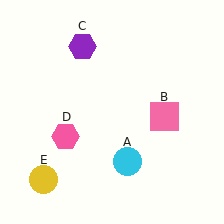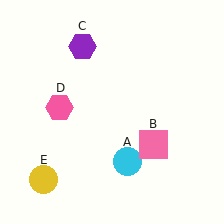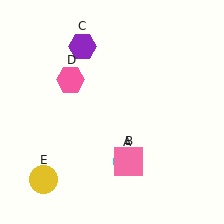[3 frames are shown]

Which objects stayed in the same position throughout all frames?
Cyan circle (object A) and purple hexagon (object C) and yellow circle (object E) remained stationary.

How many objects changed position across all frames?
2 objects changed position: pink square (object B), pink hexagon (object D).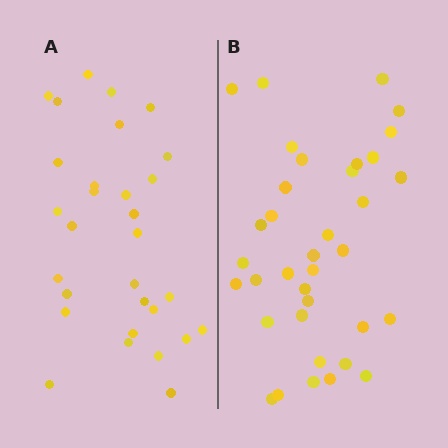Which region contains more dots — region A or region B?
Region B (the right region) has more dots.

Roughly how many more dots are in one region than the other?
Region B has about 6 more dots than region A.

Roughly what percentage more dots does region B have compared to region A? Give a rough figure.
About 20% more.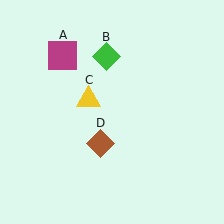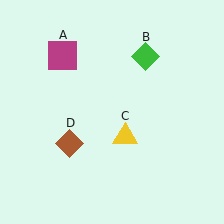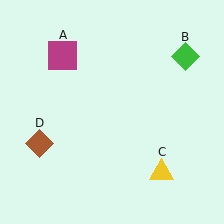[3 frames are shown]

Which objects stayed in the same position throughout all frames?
Magenta square (object A) remained stationary.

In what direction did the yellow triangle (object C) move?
The yellow triangle (object C) moved down and to the right.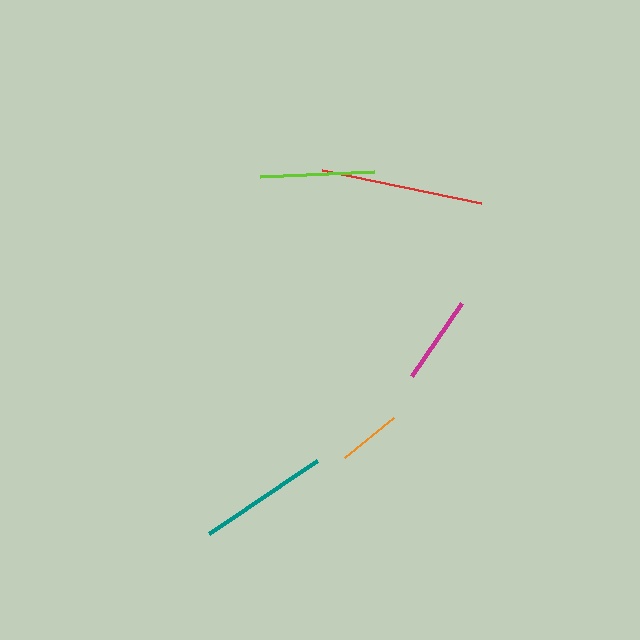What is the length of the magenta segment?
The magenta segment is approximately 89 pixels long.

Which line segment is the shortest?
The orange line is the shortest at approximately 63 pixels.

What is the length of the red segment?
The red segment is approximately 162 pixels long.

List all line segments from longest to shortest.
From longest to shortest: red, teal, lime, magenta, orange.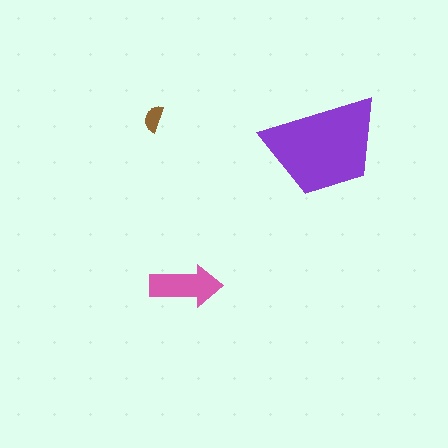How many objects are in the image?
There are 3 objects in the image.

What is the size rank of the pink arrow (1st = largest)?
2nd.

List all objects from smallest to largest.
The brown semicircle, the pink arrow, the purple trapezoid.